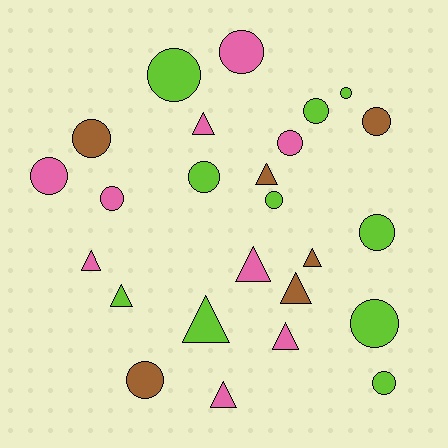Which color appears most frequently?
Lime, with 10 objects.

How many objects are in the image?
There are 25 objects.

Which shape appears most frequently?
Circle, with 15 objects.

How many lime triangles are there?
There are 2 lime triangles.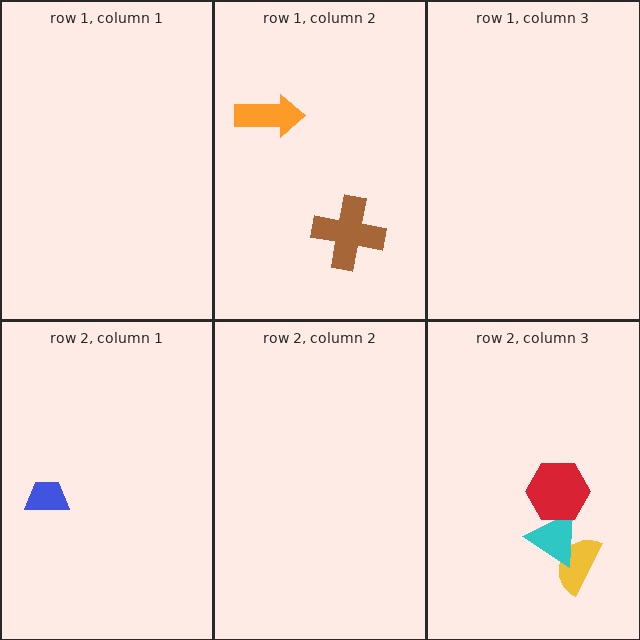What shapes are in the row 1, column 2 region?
The orange arrow, the brown cross.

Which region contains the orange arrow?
The row 1, column 2 region.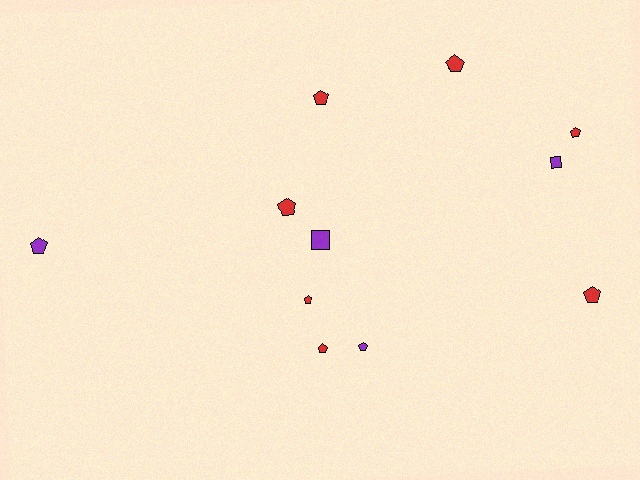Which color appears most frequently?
Red, with 7 objects.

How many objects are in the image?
There are 11 objects.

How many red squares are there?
There are no red squares.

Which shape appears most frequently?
Pentagon, with 9 objects.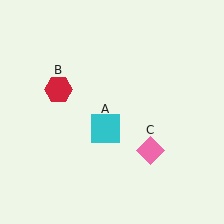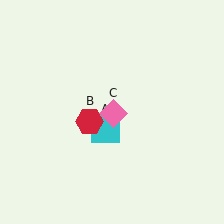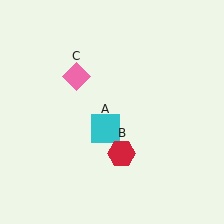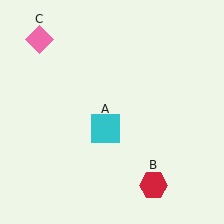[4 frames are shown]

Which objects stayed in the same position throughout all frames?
Cyan square (object A) remained stationary.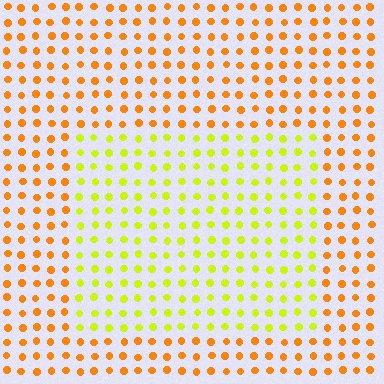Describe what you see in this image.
The image is filled with small orange elements in a uniform arrangement. A rectangle-shaped region is visible where the elements are tinted to a slightly different hue, forming a subtle color boundary.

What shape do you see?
I see a rectangle.